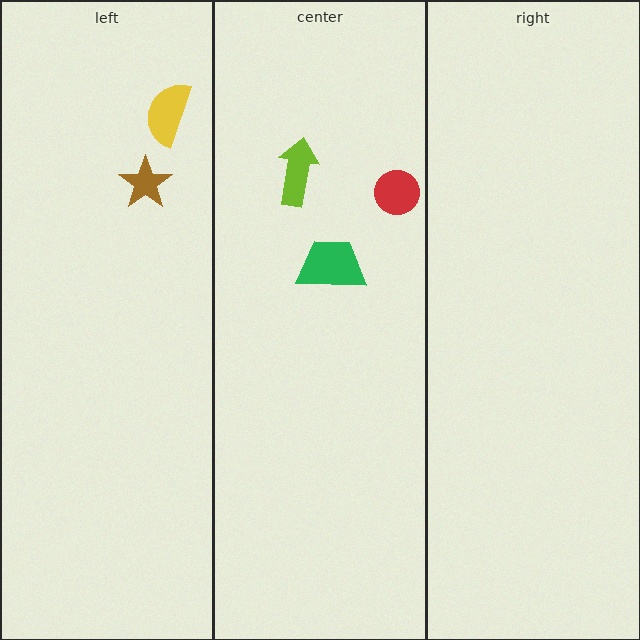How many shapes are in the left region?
2.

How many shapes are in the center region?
3.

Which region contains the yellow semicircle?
The left region.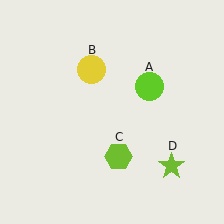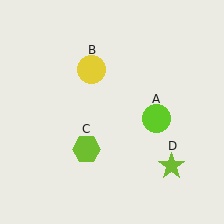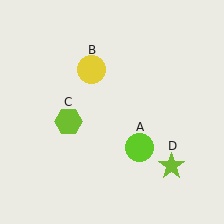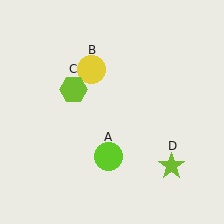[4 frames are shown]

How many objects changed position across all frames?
2 objects changed position: lime circle (object A), lime hexagon (object C).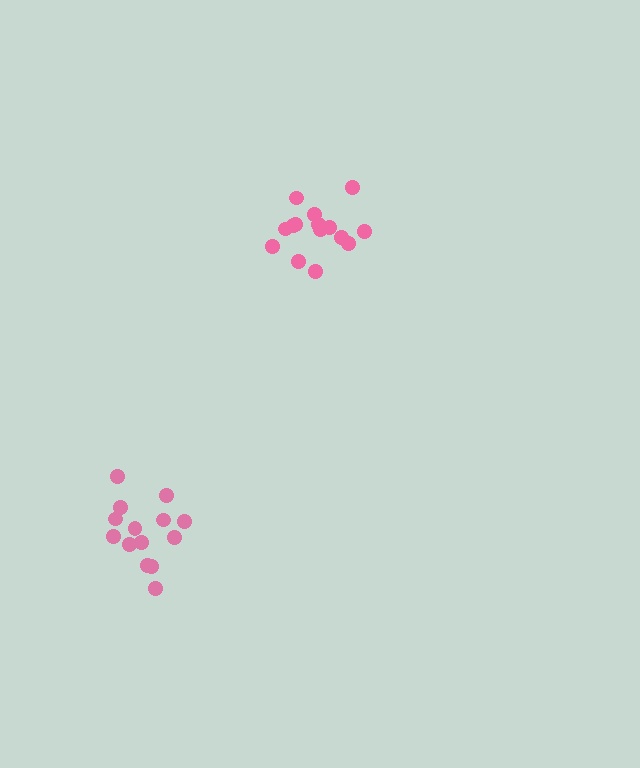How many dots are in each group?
Group 1: 15 dots, Group 2: 14 dots (29 total).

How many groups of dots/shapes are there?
There are 2 groups.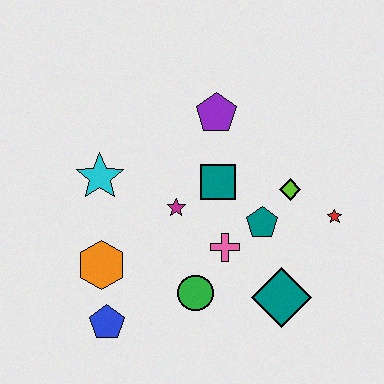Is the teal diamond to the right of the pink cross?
Yes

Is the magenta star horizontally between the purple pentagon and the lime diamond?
No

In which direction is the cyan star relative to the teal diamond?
The cyan star is to the left of the teal diamond.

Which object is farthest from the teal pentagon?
The blue pentagon is farthest from the teal pentagon.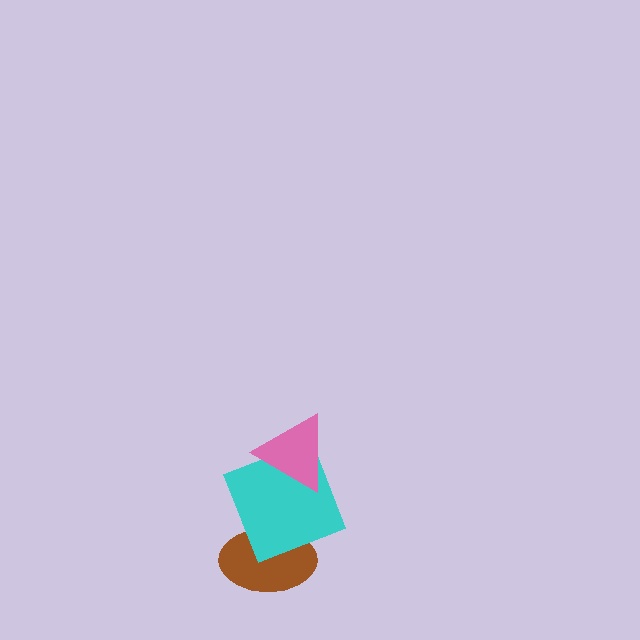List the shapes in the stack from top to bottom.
From top to bottom: the pink triangle, the cyan square, the brown ellipse.